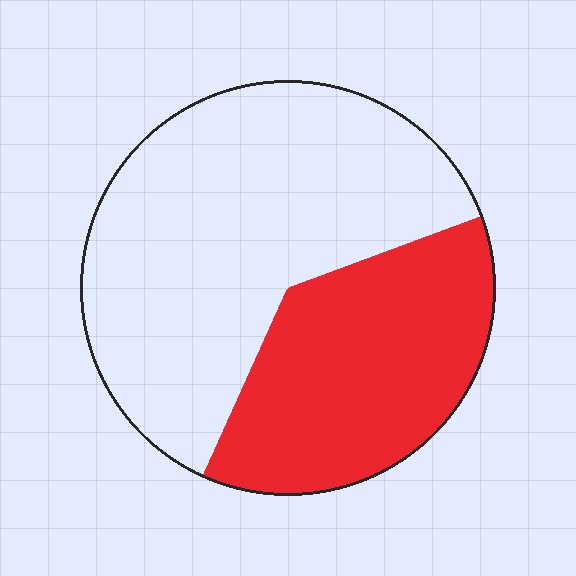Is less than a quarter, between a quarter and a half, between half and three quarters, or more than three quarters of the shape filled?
Between a quarter and a half.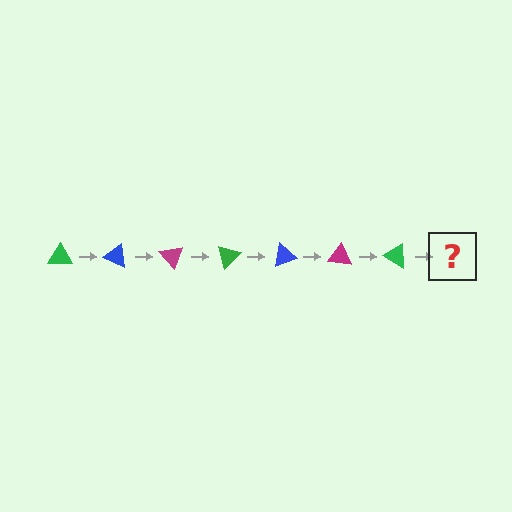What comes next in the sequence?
The next element should be a blue triangle, rotated 175 degrees from the start.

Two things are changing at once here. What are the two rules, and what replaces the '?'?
The two rules are that it rotates 25 degrees each step and the color cycles through green, blue, and magenta. The '?' should be a blue triangle, rotated 175 degrees from the start.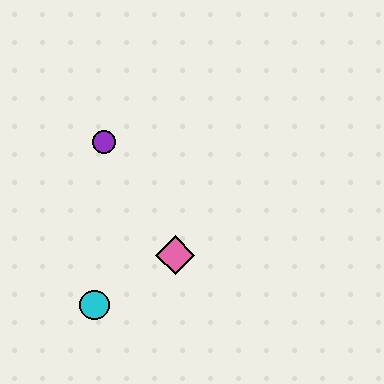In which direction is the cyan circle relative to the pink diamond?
The cyan circle is to the left of the pink diamond.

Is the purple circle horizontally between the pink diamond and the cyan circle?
Yes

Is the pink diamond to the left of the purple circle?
No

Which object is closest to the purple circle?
The pink diamond is closest to the purple circle.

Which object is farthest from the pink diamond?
The purple circle is farthest from the pink diamond.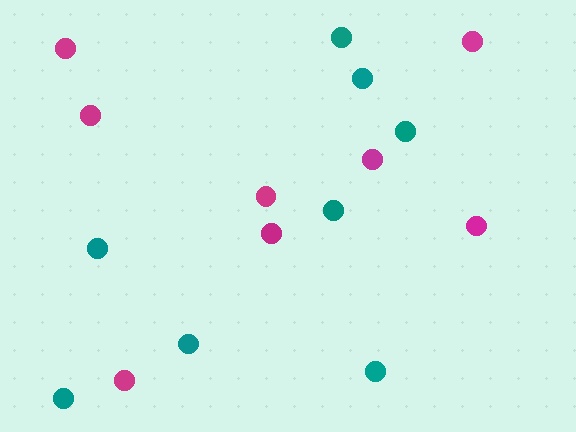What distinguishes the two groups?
There are 2 groups: one group of teal circles (8) and one group of magenta circles (8).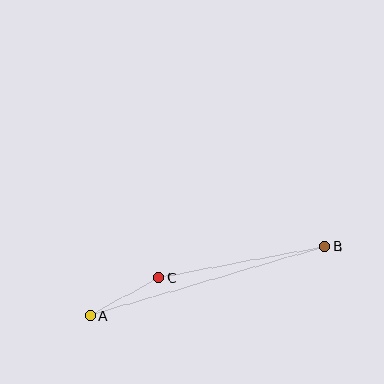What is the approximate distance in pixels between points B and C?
The distance between B and C is approximately 169 pixels.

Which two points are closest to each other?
Points A and C are closest to each other.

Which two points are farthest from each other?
Points A and B are farthest from each other.